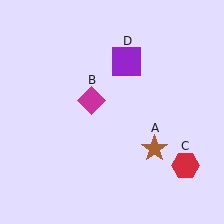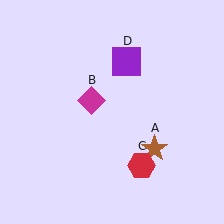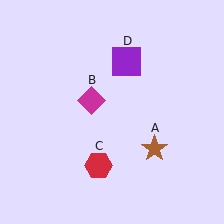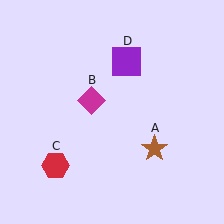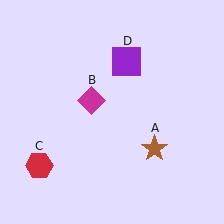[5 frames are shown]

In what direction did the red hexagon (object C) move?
The red hexagon (object C) moved left.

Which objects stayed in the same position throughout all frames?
Brown star (object A) and magenta diamond (object B) and purple square (object D) remained stationary.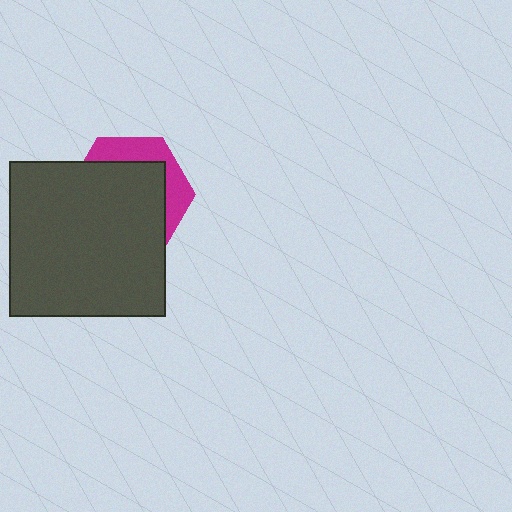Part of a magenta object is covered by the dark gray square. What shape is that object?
It is a hexagon.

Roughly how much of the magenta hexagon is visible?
A small part of it is visible (roughly 30%).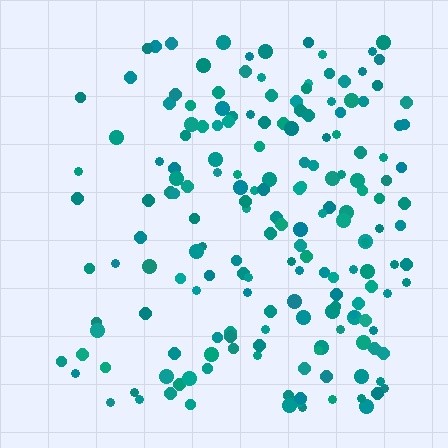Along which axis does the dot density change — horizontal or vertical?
Horizontal.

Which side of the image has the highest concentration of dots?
The right.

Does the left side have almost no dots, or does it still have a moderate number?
Still a moderate number, just noticeably fewer than the right.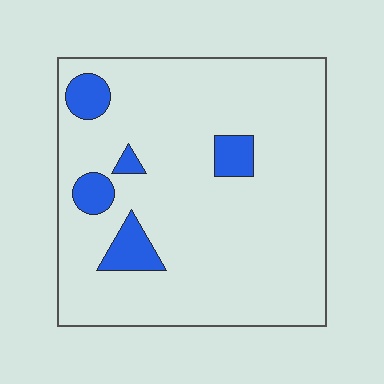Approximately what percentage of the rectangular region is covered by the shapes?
Approximately 10%.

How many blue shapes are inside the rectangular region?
5.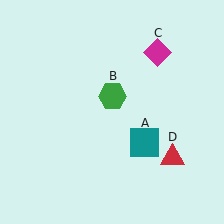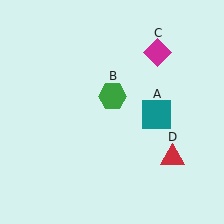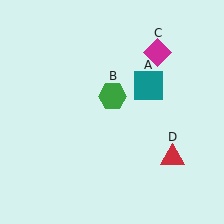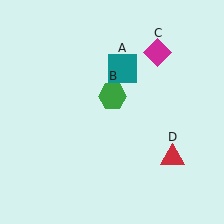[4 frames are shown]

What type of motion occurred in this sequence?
The teal square (object A) rotated counterclockwise around the center of the scene.